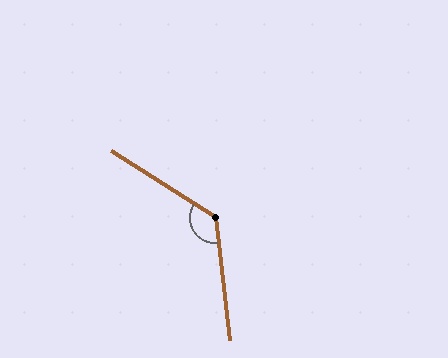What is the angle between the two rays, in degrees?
Approximately 129 degrees.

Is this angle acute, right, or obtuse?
It is obtuse.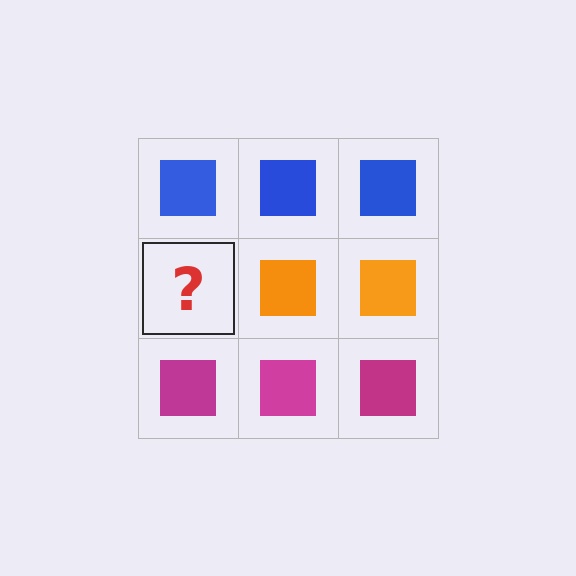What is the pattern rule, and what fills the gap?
The rule is that each row has a consistent color. The gap should be filled with an orange square.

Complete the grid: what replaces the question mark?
The question mark should be replaced with an orange square.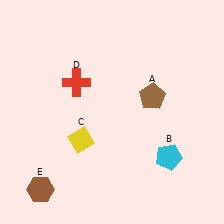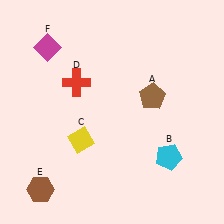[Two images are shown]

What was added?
A magenta diamond (F) was added in Image 2.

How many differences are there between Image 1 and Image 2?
There is 1 difference between the two images.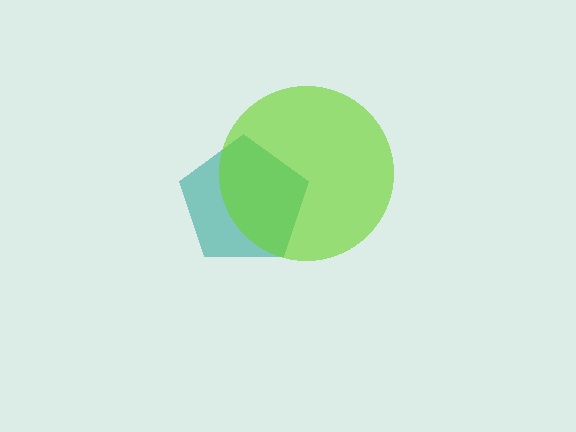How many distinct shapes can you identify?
There are 2 distinct shapes: a teal pentagon, a lime circle.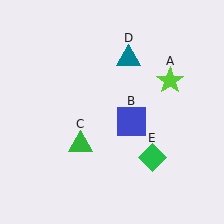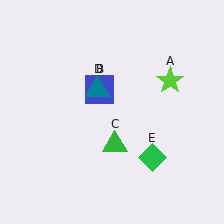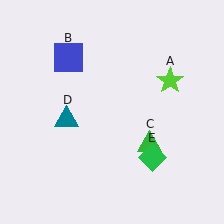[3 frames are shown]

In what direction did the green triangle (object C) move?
The green triangle (object C) moved right.